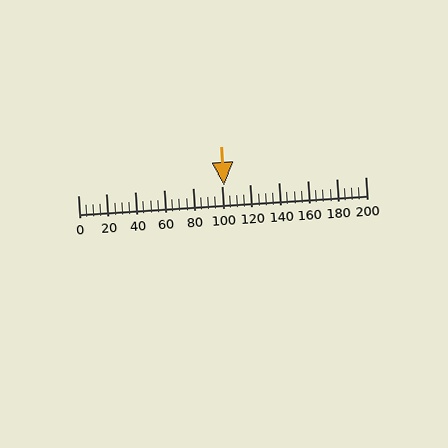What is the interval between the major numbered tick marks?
The major tick marks are spaced 20 units apart.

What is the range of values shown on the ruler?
The ruler shows values from 0 to 200.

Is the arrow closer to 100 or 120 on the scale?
The arrow is closer to 100.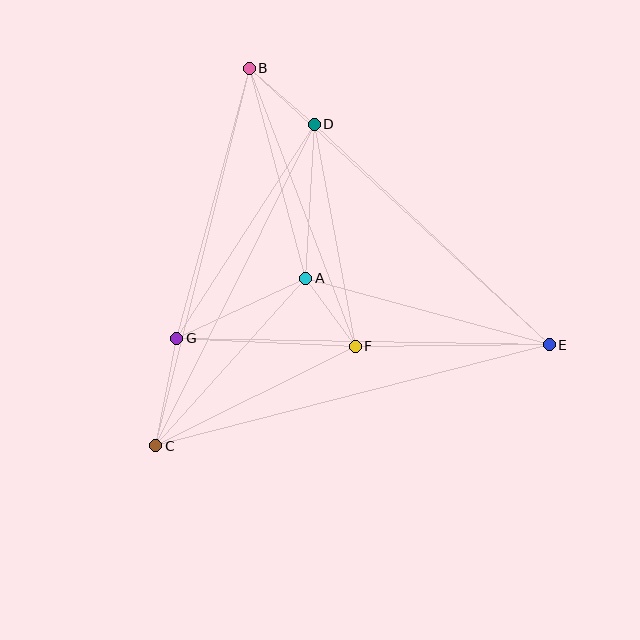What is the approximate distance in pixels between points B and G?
The distance between B and G is approximately 280 pixels.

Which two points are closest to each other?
Points A and F are closest to each other.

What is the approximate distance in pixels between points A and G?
The distance between A and G is approximately 142 pixels.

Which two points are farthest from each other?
Points B and E are farthest from each other.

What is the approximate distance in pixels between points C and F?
The distance between C and F is approximately 223 pixels.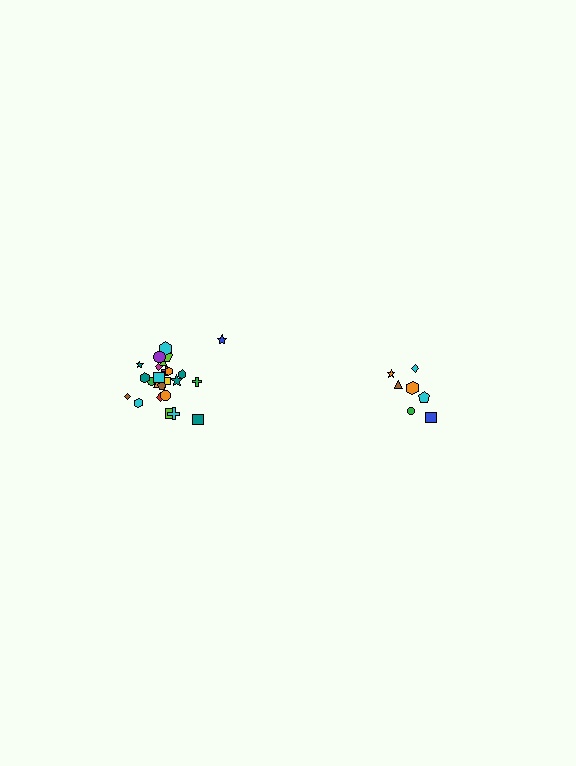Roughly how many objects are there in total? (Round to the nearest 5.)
Roughly 30 objects in total.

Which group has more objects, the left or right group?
The left group.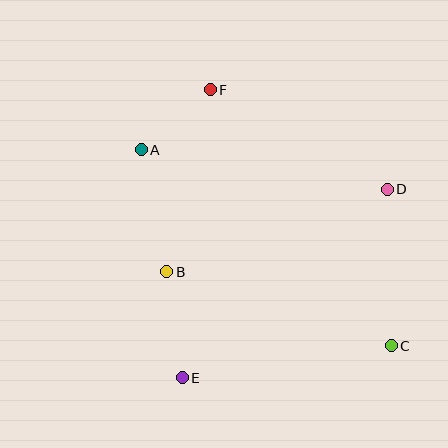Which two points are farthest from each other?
Points A and C are farthest from each other.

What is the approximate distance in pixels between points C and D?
The distance between C and D is approximately 156 pixels.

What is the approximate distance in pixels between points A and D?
The distance between A and D is approximately 249 pixels.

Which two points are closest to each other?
Points A and F are closest to each other.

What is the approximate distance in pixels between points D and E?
The distance between D and E is approximately 278 pixels.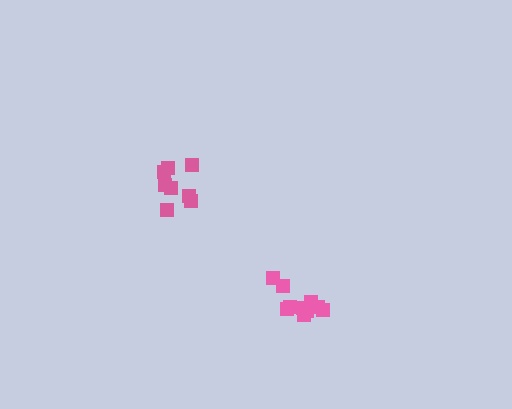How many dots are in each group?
Group 1: 8 dots, Group 2: 10 dots (18 total).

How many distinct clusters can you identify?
There are 2 distinct clusters.